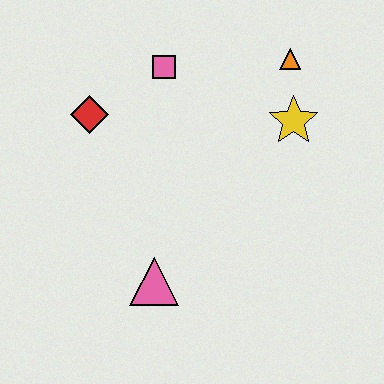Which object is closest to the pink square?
The red diamond is closest to the pink square.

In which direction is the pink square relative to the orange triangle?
The pink square is to the left of the orange triangle.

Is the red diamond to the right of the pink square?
No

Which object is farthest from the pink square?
The pink triangle is farthest from the pink square.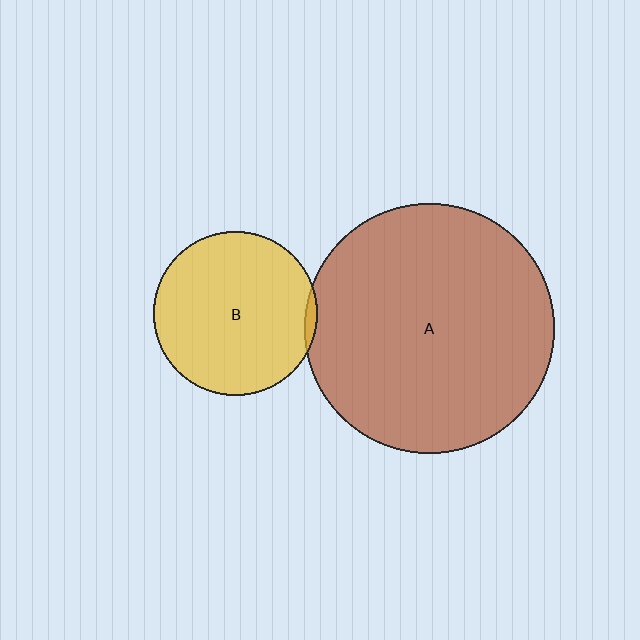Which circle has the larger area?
Circle A (brown).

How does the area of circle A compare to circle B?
Approximately 2.3 times.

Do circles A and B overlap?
Yes.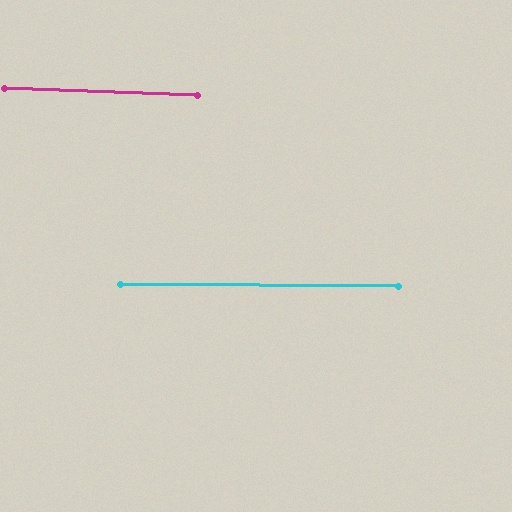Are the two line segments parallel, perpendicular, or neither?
Parallel — their directions differ by only 1.6°.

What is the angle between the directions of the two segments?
Approximately 2 degrees.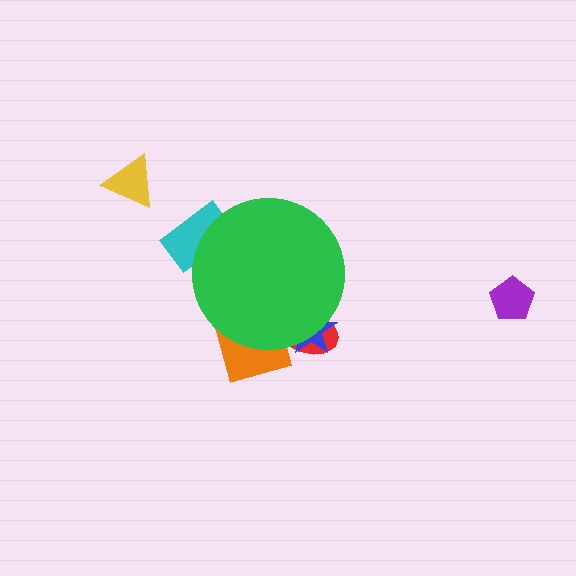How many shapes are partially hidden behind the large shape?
4 shapes are partially hidden.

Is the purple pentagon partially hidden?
No, the purple pentagon is fully visible.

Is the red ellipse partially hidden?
Yes, the red ellipse is partially hidden behind the green circle.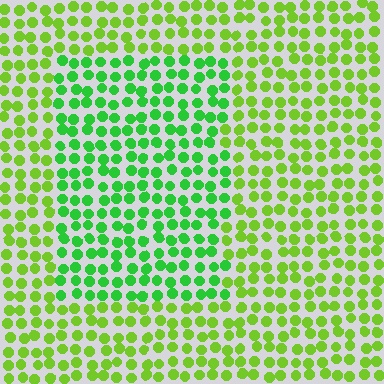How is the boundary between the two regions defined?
The boundary is defined purely by a slight shift in hue (about 33 degrees). Spacing, size, and orientation are identical on both sides.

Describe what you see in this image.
The image is filled with small lime elements in a uniform arrangement. A rectangle-shaped region is visible where the elements are tinted to a slightly different hue, forming a subtle color boundary.